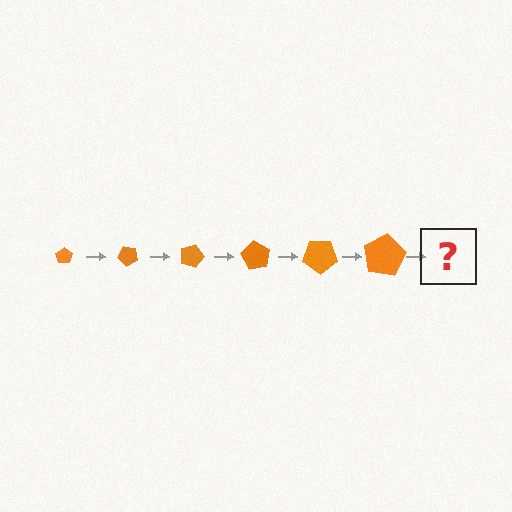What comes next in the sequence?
The next element should be a pentagon, larger than the previous one and rotated 270 degrees from the start.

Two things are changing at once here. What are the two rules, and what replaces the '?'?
The two rules are that the pentagon grows larger each step and it rotates 45 degrees each step. The '?' should be a pentagon, larger than the previous one and rotated 270 degrees from the start.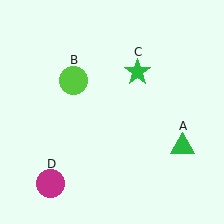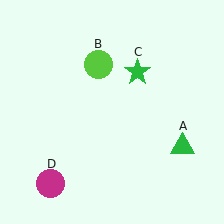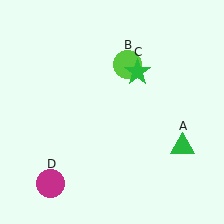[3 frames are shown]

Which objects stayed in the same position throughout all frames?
Green triangle (object A) and green star (object C) and magenta circle (object D) remained stationary.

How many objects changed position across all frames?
1 object changed position: lime circle (object B).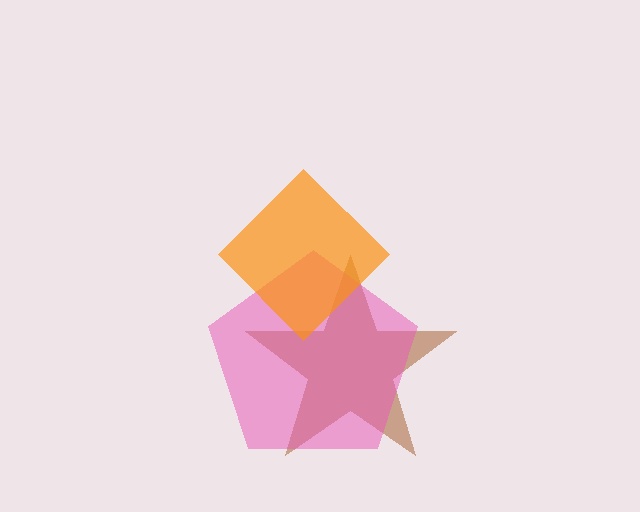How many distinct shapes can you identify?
There are 3 distinct shapes: a brown star, a pink pentagon, an orange diamond.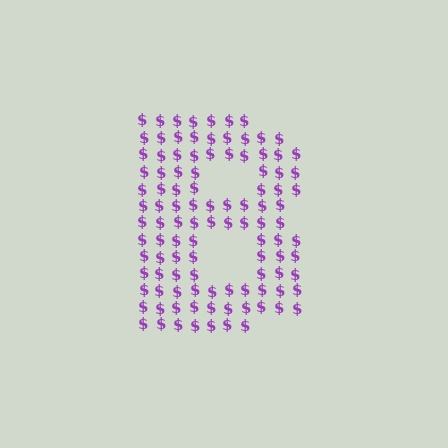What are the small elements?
The small elements are dollar signs.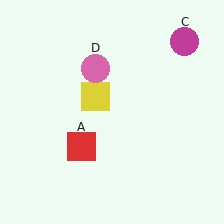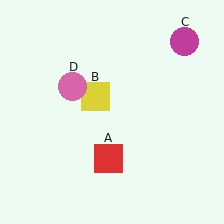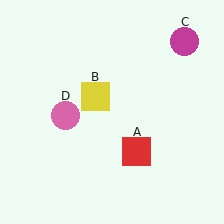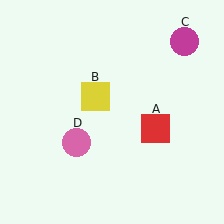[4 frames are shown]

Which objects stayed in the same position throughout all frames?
Yellow square (object B) and magenta circle (object C) remained stationary.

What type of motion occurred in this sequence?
The red square (object A), pink circle (object D) rotated counterclockwise around the center of the scene.